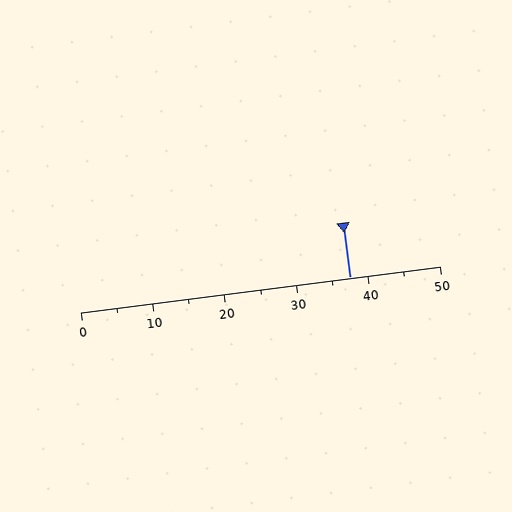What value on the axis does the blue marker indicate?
The marker indicates approximately 37.5.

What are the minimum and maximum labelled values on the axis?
The axis runs from 0 to 50.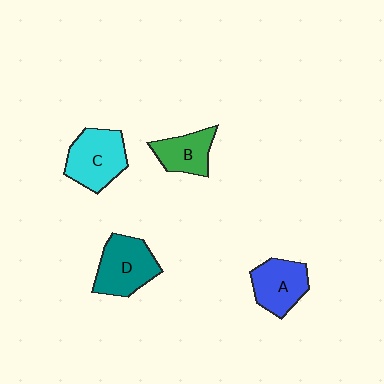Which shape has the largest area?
Shape C (cyan).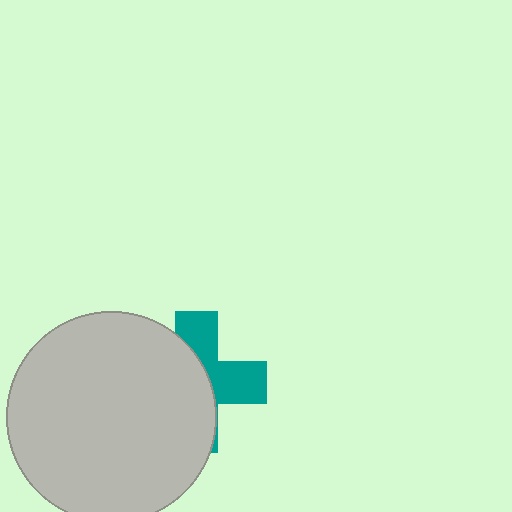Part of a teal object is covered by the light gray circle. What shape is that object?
It is a cross.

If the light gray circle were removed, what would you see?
You would see the complete teal cross.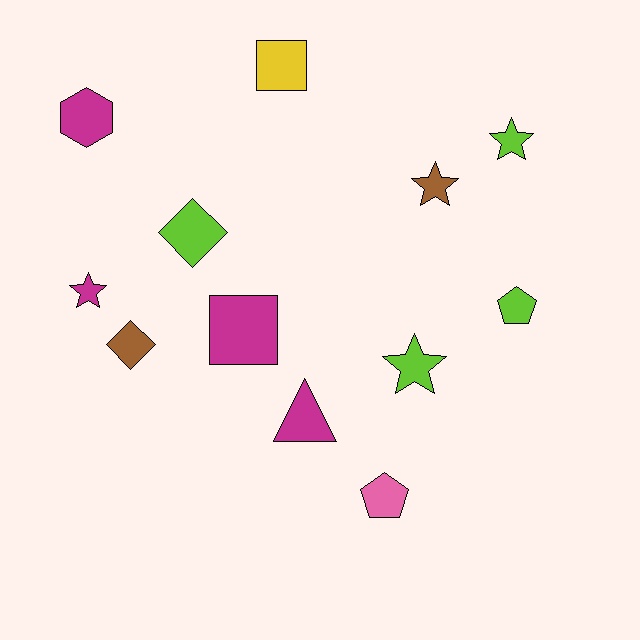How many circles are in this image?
There are no circles.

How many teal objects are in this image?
There are no teal objects.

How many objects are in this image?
There are 12 objects.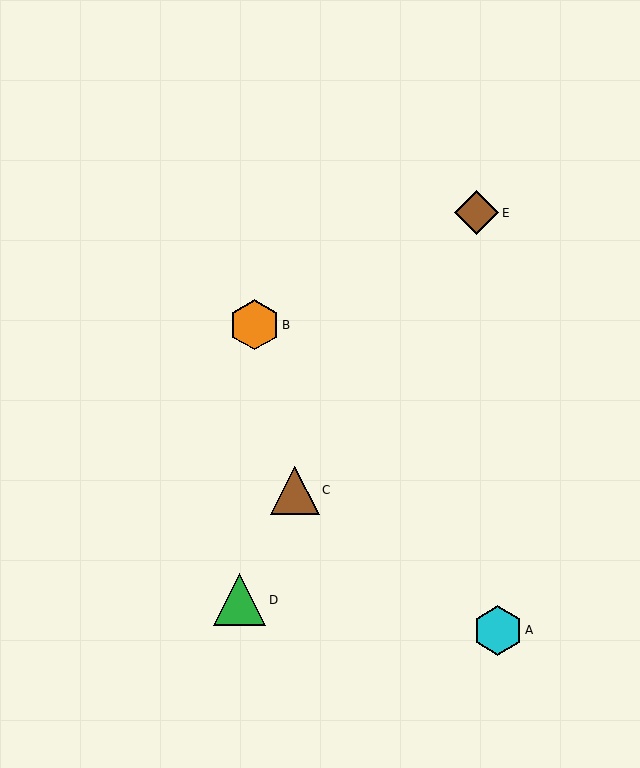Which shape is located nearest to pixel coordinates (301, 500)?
The brown triangle (labeled C) at (295, 490) is nearest to that location.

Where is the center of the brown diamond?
The center of the brown diamond is at (477, 213).